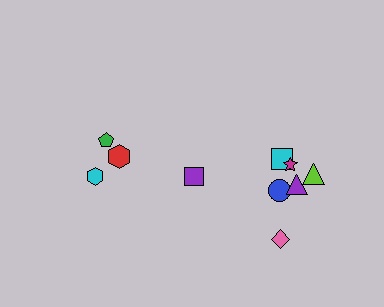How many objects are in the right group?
There are 6 objects.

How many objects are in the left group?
There are 4 objects.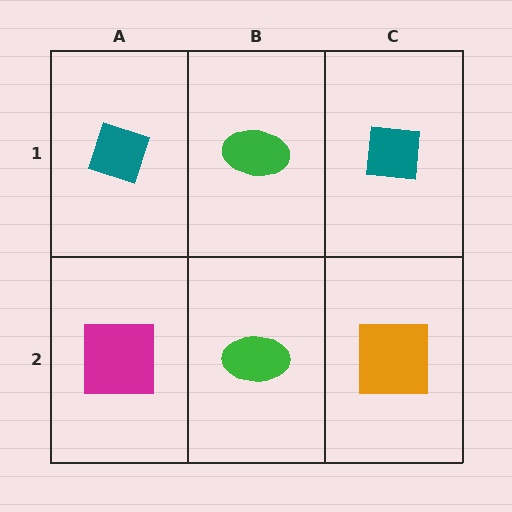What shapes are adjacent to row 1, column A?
A magenta square (row 2, column A), a green ellipse (row 1, column B).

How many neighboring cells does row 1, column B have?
3.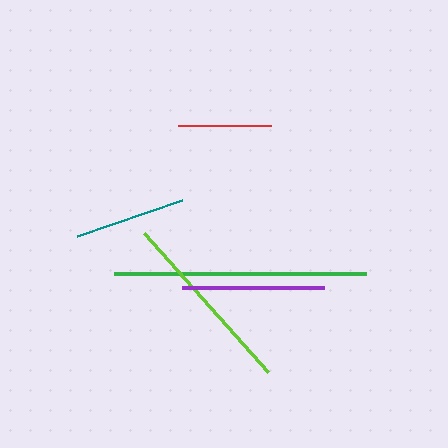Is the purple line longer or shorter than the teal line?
The purple line is longer than the teal line.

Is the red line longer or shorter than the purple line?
The purple line is longer than the red line.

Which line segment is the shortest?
The red line is the shortest at approximately 92 pixels.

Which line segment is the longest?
The green line is the longest at approximately 253 pixels.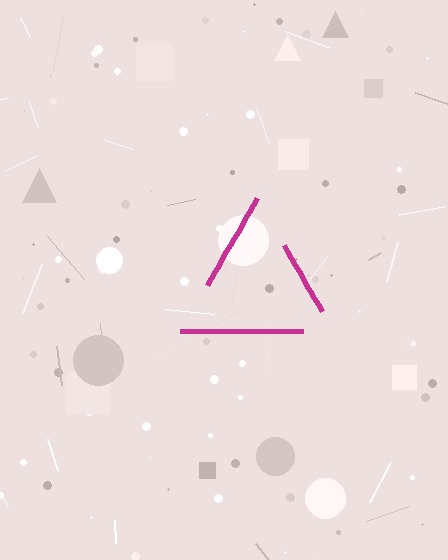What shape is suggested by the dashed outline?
The dashed outline suggests a triangle.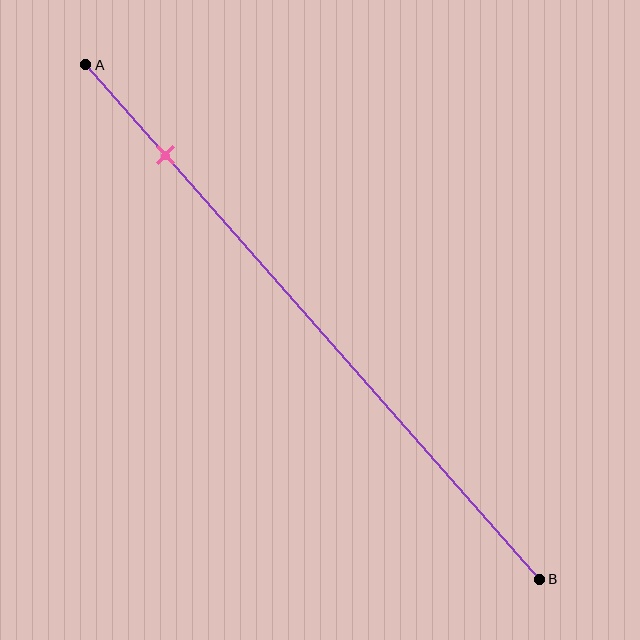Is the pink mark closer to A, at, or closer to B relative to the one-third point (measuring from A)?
The pink mark is closer to point A than the one-third point of segment AB.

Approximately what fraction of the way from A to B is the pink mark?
The pink mark is approximately 20% of the way from A to B.